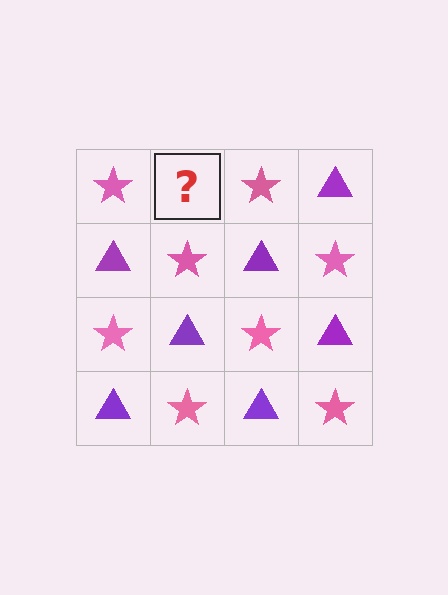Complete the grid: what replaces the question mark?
The question mark should be replaced with a purple triangle.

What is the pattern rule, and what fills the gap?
The rule is that it alternates pink star and purple triangle in a checkerboard pattern. The gap should be filled with a purple triangle.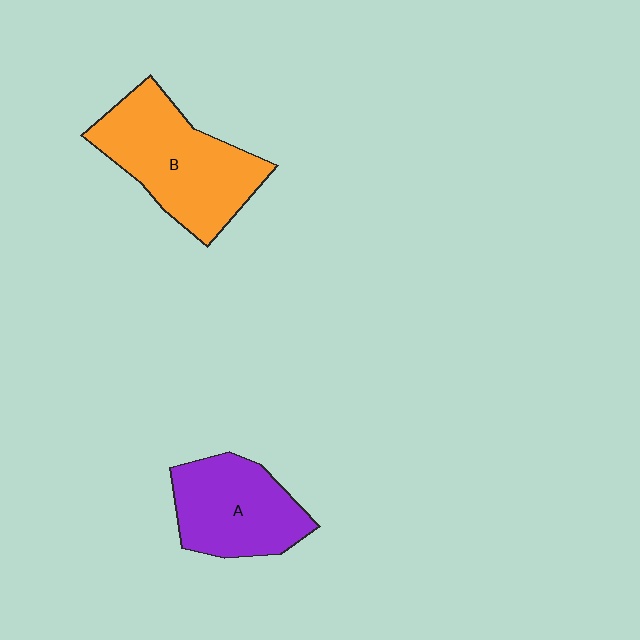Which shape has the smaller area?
Shape A (purple).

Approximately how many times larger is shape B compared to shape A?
Approximately 1.3 times.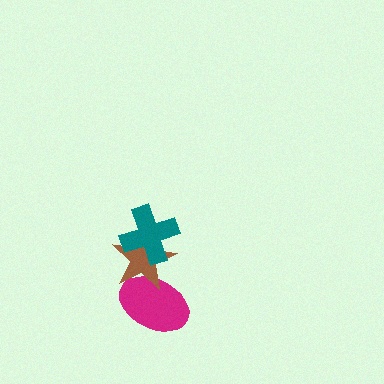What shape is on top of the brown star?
The teal cross is on top of the brown star.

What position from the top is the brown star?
The brown star is 2nd from the top.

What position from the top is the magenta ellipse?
The magenta ellipse is 3rd from the top.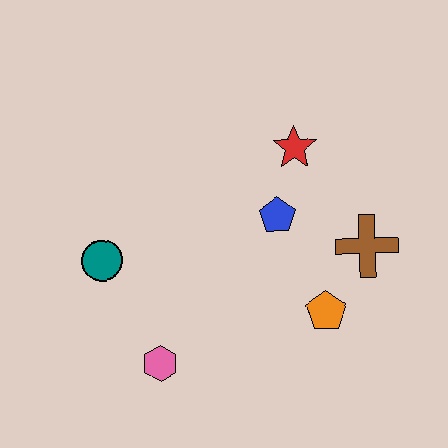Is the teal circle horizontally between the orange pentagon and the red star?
No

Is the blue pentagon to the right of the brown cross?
No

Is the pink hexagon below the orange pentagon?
Yes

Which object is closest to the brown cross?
The orange pentagon is closest to the brown cross.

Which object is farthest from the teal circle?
The brown cross is farthest from the teal circle.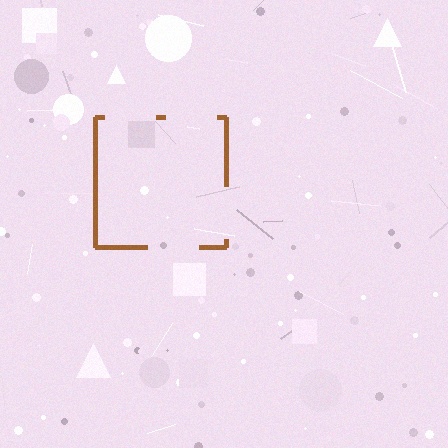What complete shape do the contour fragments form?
The contour fragments form a square.